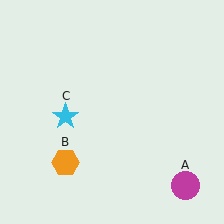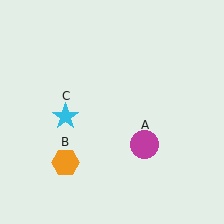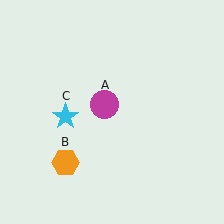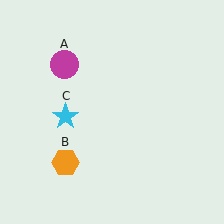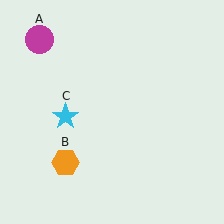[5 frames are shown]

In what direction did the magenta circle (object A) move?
The magenta circle (object A) moved up and to the left.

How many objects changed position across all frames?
1 object changed position: magenta circle (object A).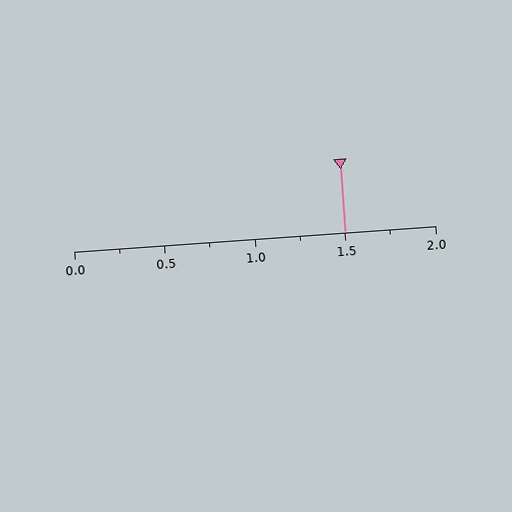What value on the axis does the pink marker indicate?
The marker indicates approximately 1.5.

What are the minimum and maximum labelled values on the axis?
The axis runs from 0.0 to 2.0.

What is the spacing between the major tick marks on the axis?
The major ticks are spaced 0.5 apart.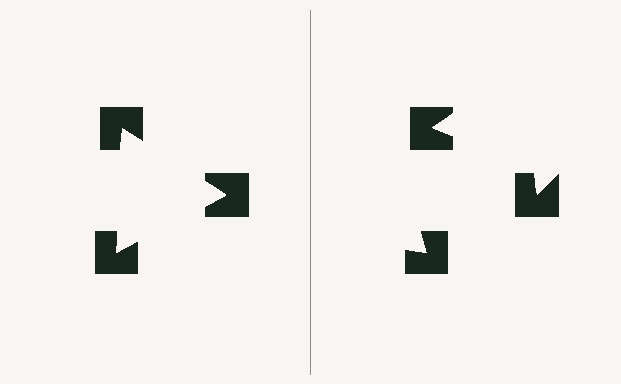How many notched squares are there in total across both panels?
6 — 3 on each side.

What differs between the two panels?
The notched squares are positioned identically on both sides; only the wedge orientations differ. On the left they align to a triangle; on the right they are misaligned.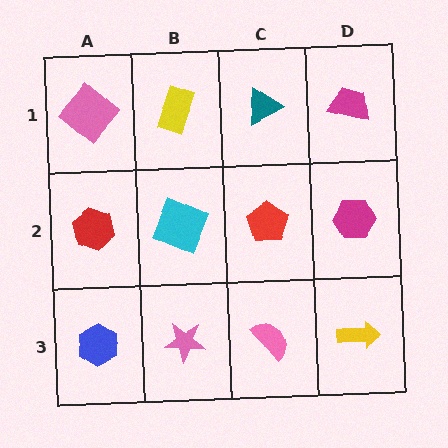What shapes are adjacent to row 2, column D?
A magenta trapezoid (row 1, column D), a yellow arrow (row 3, column D), a red pentagon (row 2, column C).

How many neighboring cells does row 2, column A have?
3.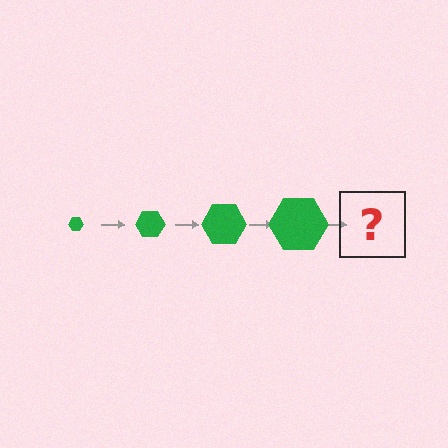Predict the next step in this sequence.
The next step is a green hexagon, larger than the previous one.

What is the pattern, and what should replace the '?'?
The pattern is that the hexagon gets progressively larger each step. The '?' should be a green hexagon, larger than the previous one.